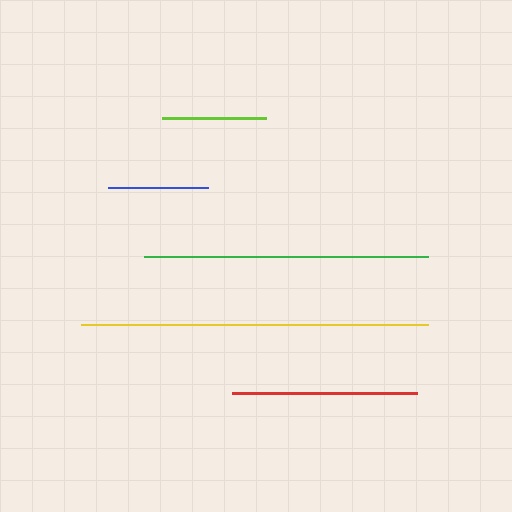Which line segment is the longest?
The yellow line is the longest at approximately 347 pixels.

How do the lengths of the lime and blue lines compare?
The lime and blue lines are approximately the same length.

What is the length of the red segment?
The red segment is approximately 186 pixels long.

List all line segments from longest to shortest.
From longest to shortest: yellow, green, red, lime, blue.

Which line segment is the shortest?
The blue line is the shortest at approximately 100 pixels.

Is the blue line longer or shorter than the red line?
The red line is longer than the blue line.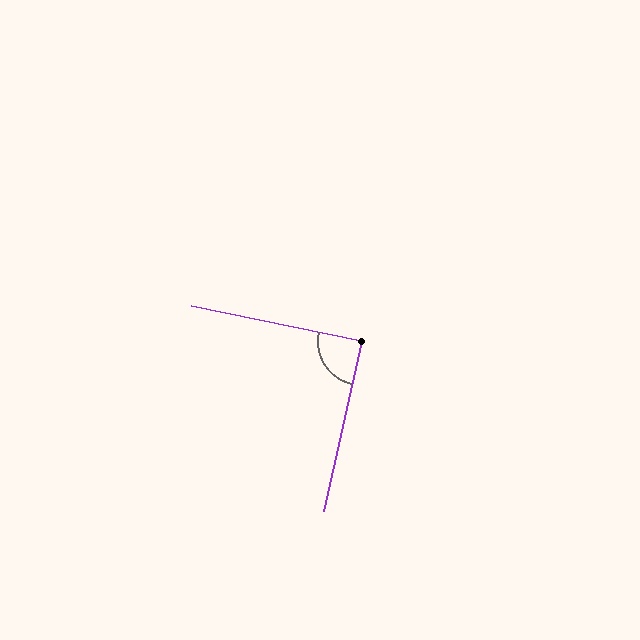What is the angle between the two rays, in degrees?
Approximately 89 degrees.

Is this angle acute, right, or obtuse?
It is approximately a right angle.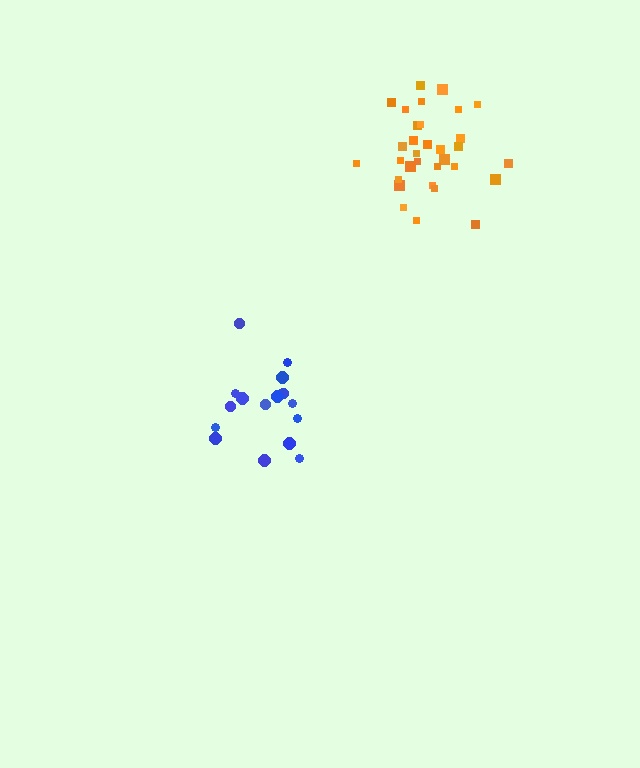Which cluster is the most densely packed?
Orange.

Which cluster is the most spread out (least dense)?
Blue.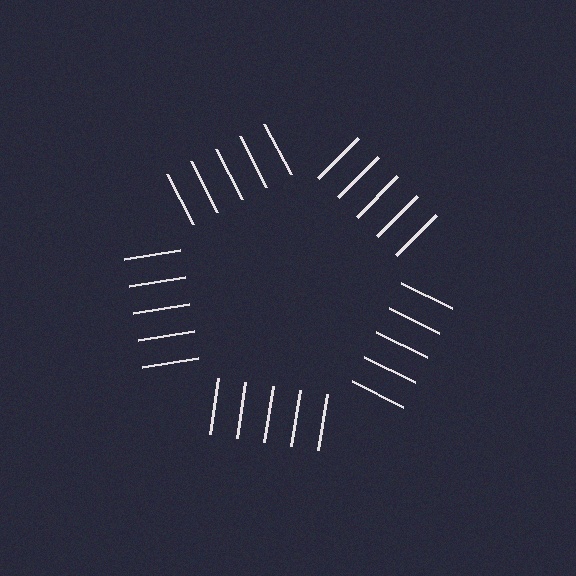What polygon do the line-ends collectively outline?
An illusory pentagon — the line segments terminate on its edges but no continuous stroke is drawn.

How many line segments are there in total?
25 — 5 along each of the 5 edges.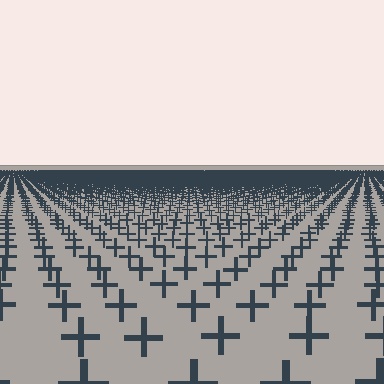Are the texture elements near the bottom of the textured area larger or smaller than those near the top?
Larger. Near the bottom, elements are closer to the viewer and appear at a bigger on-screen size.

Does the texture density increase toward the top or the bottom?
Density increases toward the top.